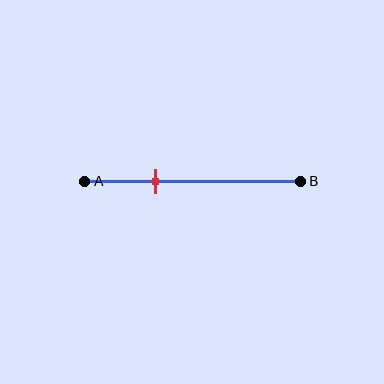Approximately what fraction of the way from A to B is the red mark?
The red mark is approximately 35% of the way from A to B.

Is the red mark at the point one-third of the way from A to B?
Yes, the mark is approximately at the one-third point.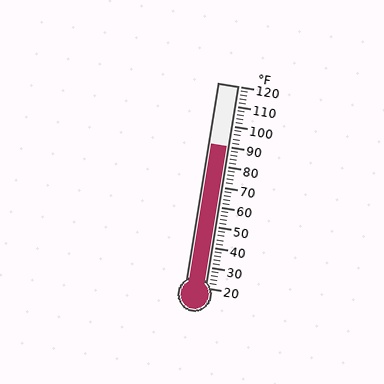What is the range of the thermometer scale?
The thermometer scale ranges from 20°F to 120°F.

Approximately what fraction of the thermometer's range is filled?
The thermometer is filled to approximately 70% of its range.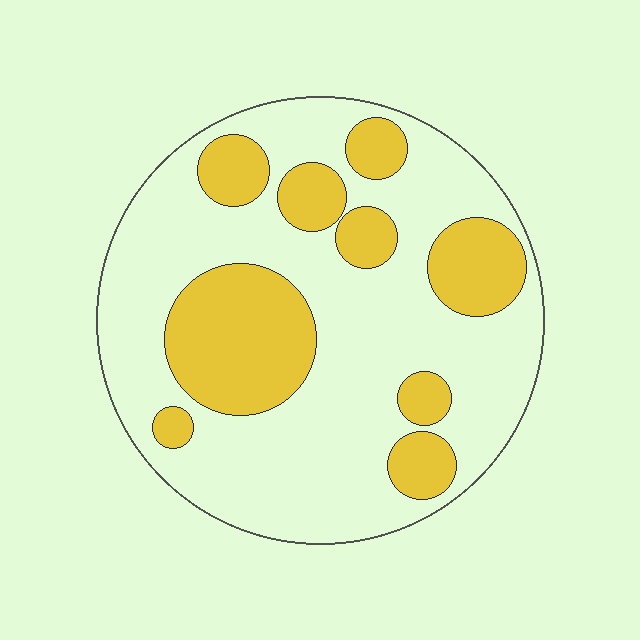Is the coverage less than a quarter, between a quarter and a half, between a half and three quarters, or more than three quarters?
Between a quarter and a half.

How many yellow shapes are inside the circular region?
9.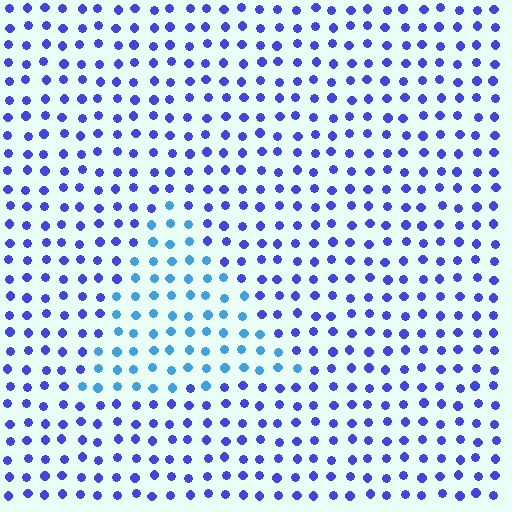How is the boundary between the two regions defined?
The boundary is defined purely by a slight shift in hue (about 34 degrees). Spacing, size, and orientation are identical on both sides.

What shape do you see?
I see a triangle.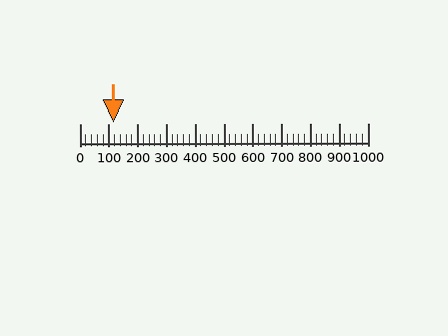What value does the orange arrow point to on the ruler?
The orange arrow points to approximately 115.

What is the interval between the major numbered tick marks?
The major tick marks are spaced 100 units apart.